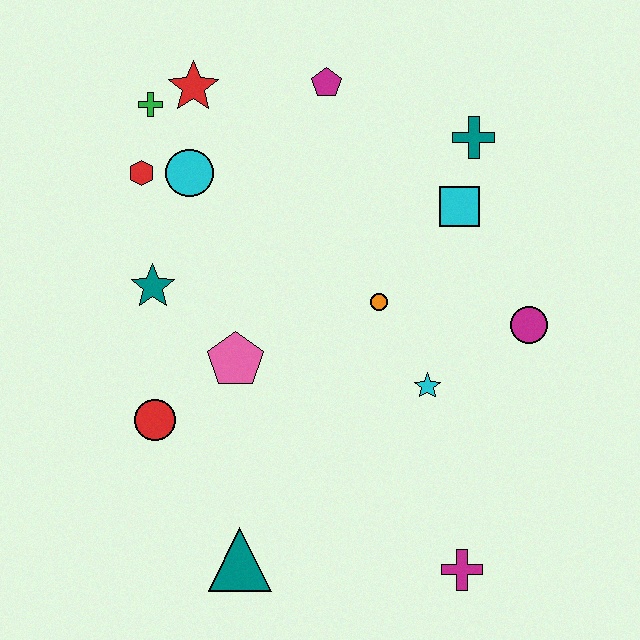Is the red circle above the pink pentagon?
No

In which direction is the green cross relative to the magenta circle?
The green cross is to the left of the magenta circle.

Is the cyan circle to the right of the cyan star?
No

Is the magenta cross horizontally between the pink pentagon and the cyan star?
No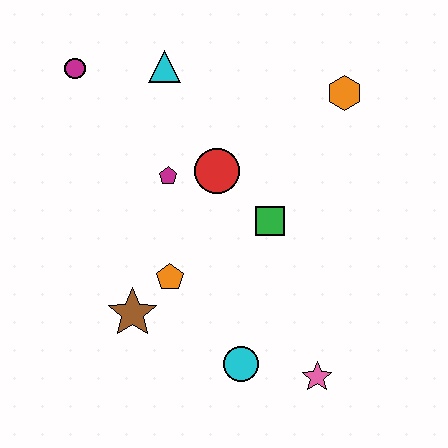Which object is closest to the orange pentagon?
The brown star is closest to the orange pentagon.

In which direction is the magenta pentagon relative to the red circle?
The magenta pentagon is to the left of the red circle.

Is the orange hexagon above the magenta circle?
No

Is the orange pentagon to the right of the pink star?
No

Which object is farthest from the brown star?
The orange hexagon is farthest from the brown star.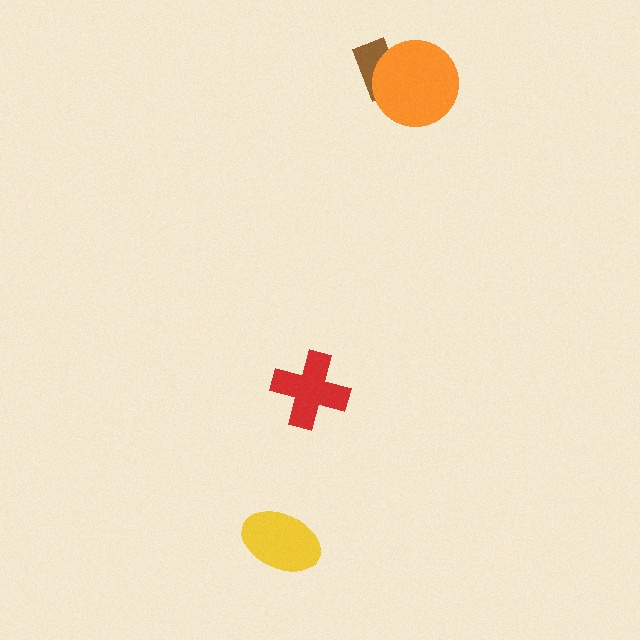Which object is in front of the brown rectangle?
The orange circle is in front of the brown rectangle.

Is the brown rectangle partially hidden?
Yes, it is partially covered by another shape.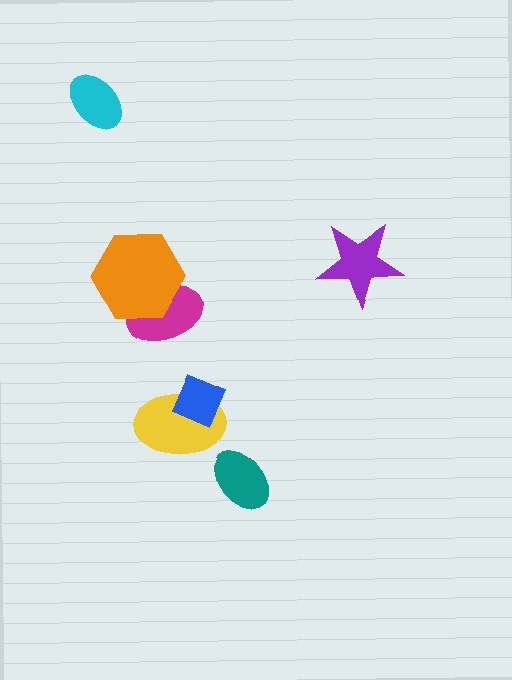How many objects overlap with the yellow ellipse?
1 object overlaps with the yellow ellipse.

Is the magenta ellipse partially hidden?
Yes, it is partially covered by another shape.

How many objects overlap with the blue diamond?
1 object overlaps with the blue diamond.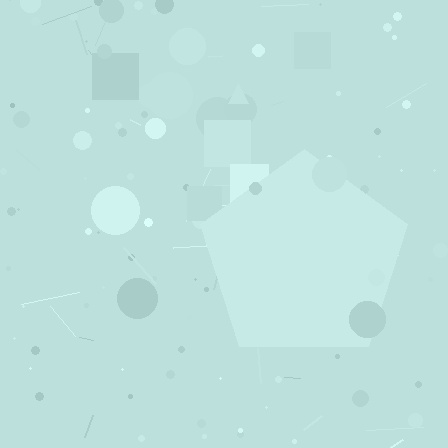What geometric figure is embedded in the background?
A pentagon is embedded in the background.